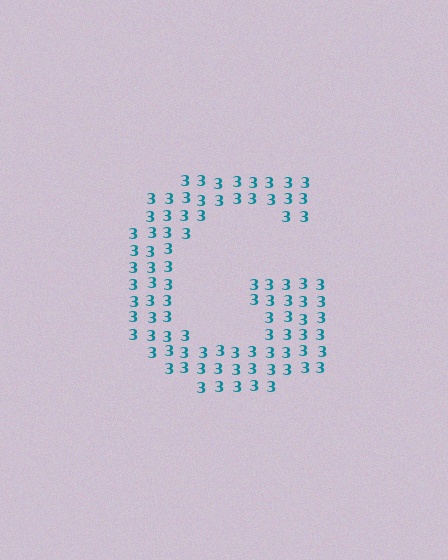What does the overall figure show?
The overall figure shows the letter G.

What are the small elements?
The small elements are digit 3's.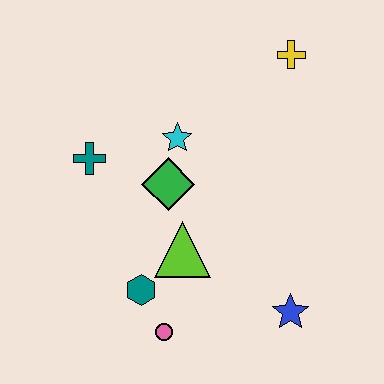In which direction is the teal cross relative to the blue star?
The teal cross is to the left of the blue star.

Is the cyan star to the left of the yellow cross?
Yes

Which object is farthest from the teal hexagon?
The yellow cross is farthest from the teal hexagon.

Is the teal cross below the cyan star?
Yes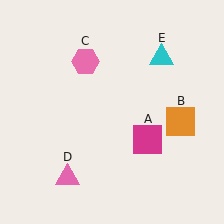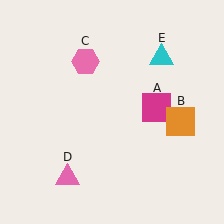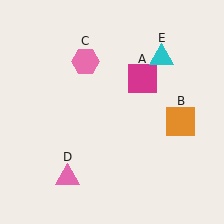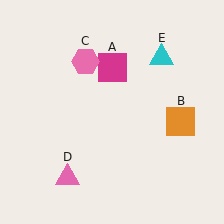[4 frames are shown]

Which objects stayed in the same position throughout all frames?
Orange square (object B) and pink hexagon (object C) and pink triangle (object D) and cyan triangle (object E) remained stationary.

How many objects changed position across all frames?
1 object changed position: magenta square (object A).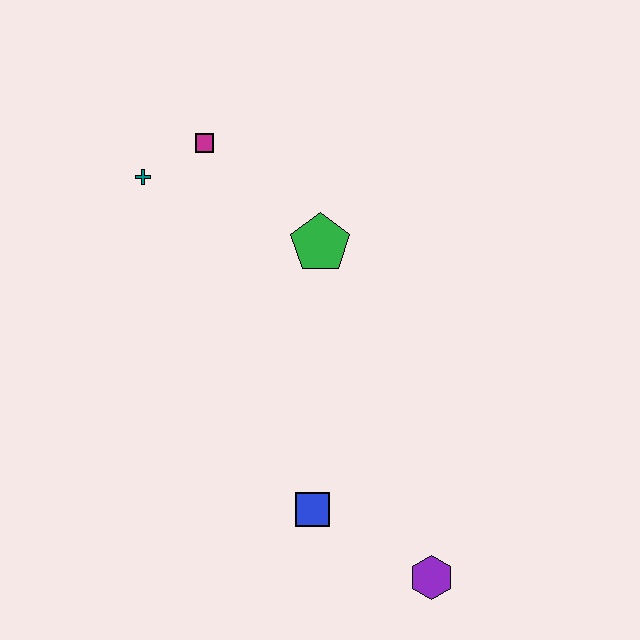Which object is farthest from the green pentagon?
The purple hexagon is farthest from the green pentagon.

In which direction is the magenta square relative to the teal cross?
The magenta square is to the right of the teal cross.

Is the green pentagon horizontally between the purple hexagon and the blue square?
Yes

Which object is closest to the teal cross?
The magenta square is closest to the teal cross.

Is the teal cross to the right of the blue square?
No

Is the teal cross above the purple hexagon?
Yes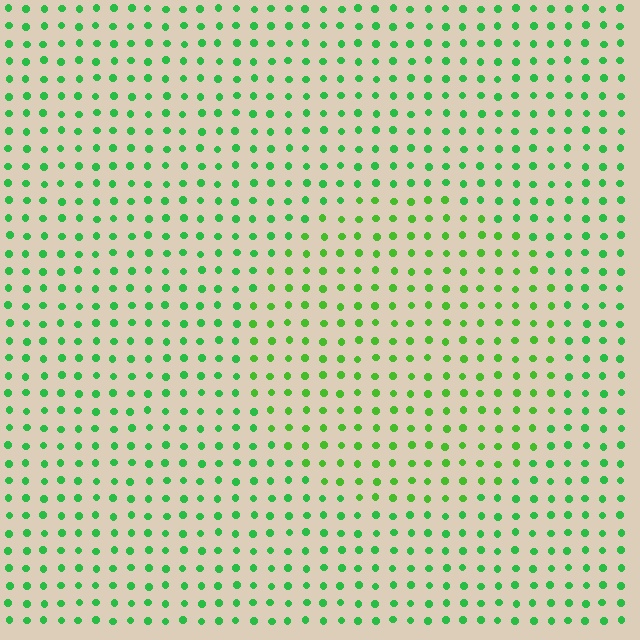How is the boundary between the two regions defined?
The boundary is defined purely by a slight shift in hue (about 22 degrees). Spacing, size, and orientation are identical on both sides.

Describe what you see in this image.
The image is filled with small green elements in a uniform arrangement. A circle-shaped region is visible where the elements are tinted to a slightly different hue, forming a subtle color boundary.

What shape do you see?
I see a circle.